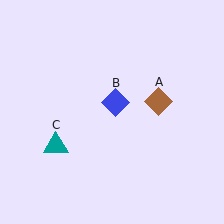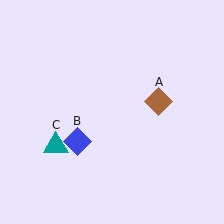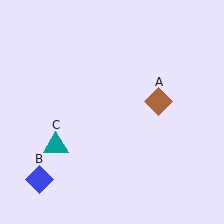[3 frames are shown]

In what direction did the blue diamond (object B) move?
The blue diamond (object B) moved down and to the left.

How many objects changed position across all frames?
1 object changed position: blue diamond (object B).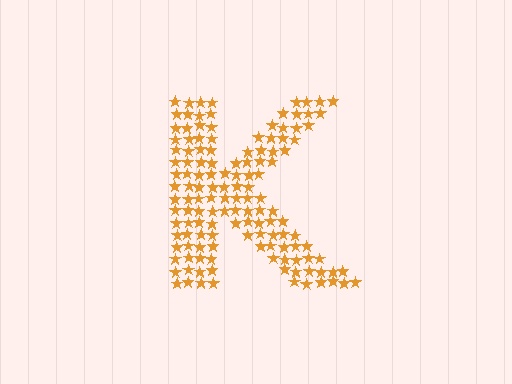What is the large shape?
The large shape is the letter K.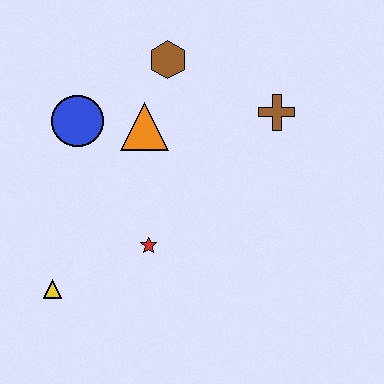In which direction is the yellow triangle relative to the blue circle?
The yellow triangle is below the blue circle.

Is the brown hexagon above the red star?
Yes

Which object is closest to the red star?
The yellow triangle is closest to the red star.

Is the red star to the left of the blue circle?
No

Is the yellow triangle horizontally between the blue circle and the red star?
No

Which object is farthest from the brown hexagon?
The yellow triangle is farthest from the brown hexagon.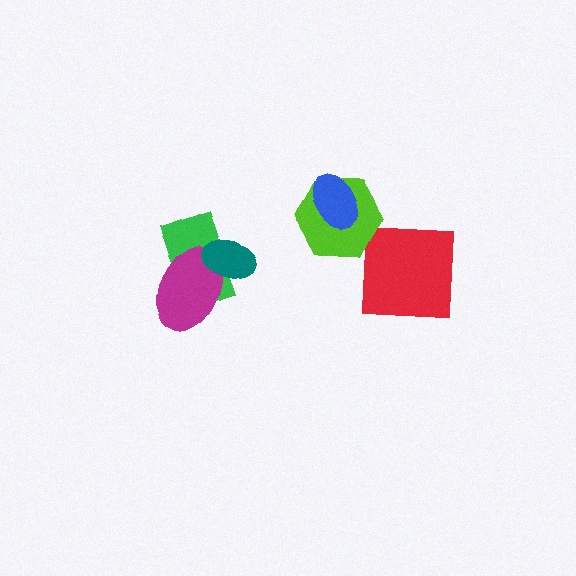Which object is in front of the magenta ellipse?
The teal ellipse is in front of the magenta ellipse.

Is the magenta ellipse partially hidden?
Yes, it is partially covered by another shape.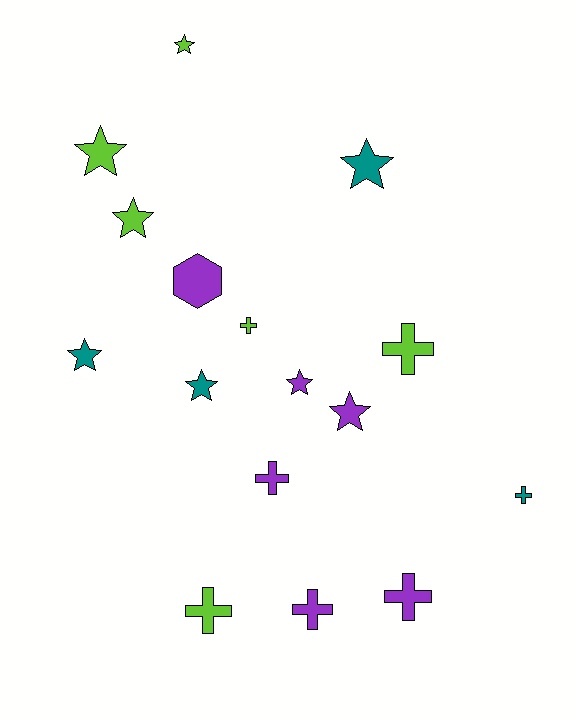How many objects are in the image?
There are 16 objects.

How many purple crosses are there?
There are 3 purple crosses.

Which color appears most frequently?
Lime, with 6 objects.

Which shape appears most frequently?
Star, with 8 objects.